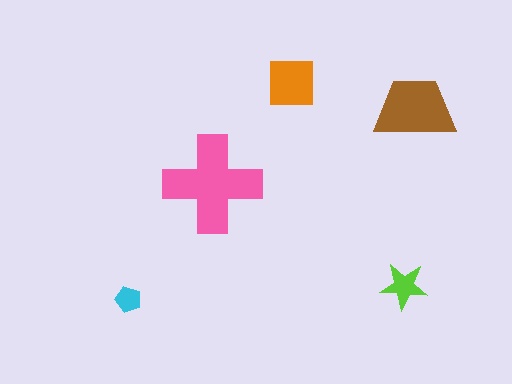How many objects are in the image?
There are 5 objects in the image.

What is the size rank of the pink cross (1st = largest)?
1st.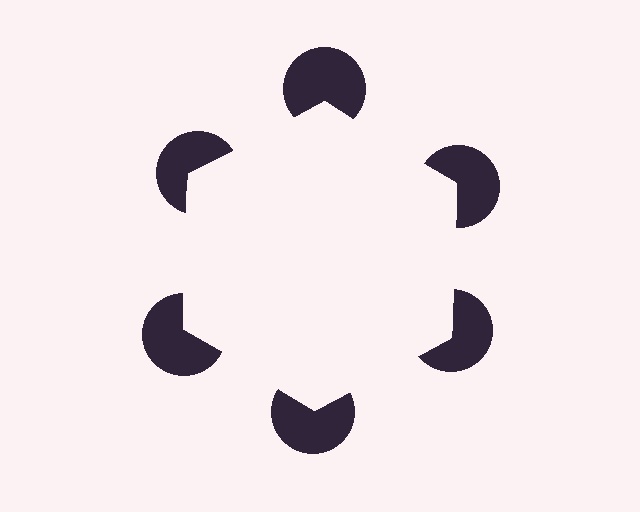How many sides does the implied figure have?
6 sides.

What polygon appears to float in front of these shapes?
An illusory hexagon — its edges are inferred from the aligned wedge cuts in the pac-man discs, not physically drawn.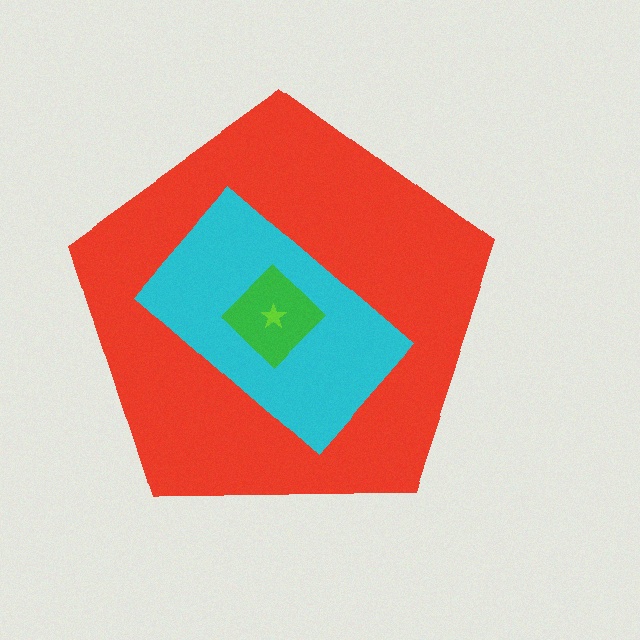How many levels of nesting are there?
4.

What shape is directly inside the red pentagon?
The cyan rectangle.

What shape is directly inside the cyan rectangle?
The green diamond.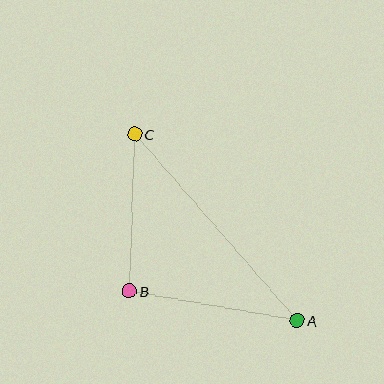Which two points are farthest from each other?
Points A and C are farthest from each other.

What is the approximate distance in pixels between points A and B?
The distance between A and B is approximately 170 pixels.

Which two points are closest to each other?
Points B and C are closest to each other.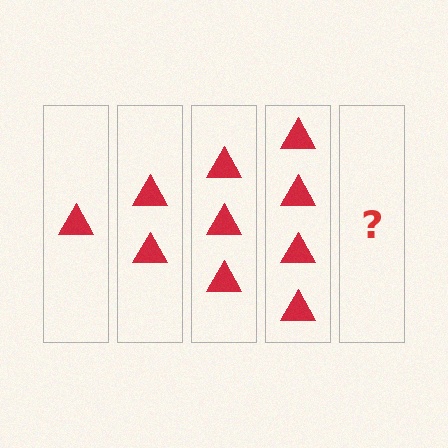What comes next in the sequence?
The next element should be 5 triangles.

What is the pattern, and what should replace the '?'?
The pattern is that each step adds one more triangle. The '?' should be 5 triangles.